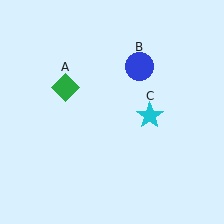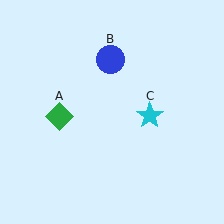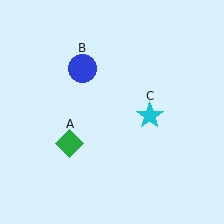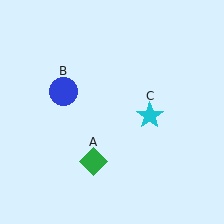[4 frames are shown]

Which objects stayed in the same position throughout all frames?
Cyan star (object C) remained stationary.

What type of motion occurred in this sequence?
The green diamond (object A), blue circle (object B) rotated counterclockwise around the center of the scene.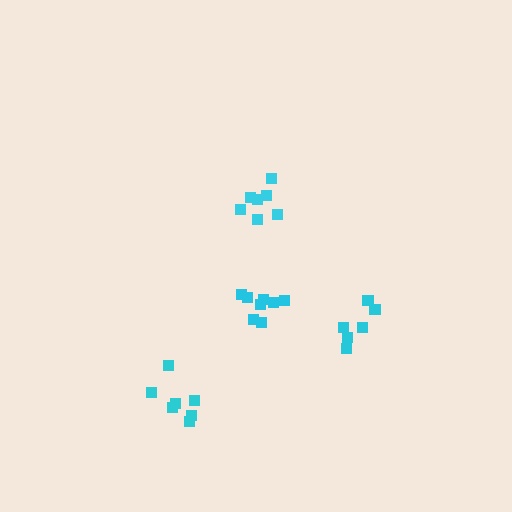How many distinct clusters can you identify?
There are 4 distinct clusters.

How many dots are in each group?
Group 1: 7 dots, Group 2: 6 dots, Group 3: 7 dots, Group 4: 8 dots (28 total).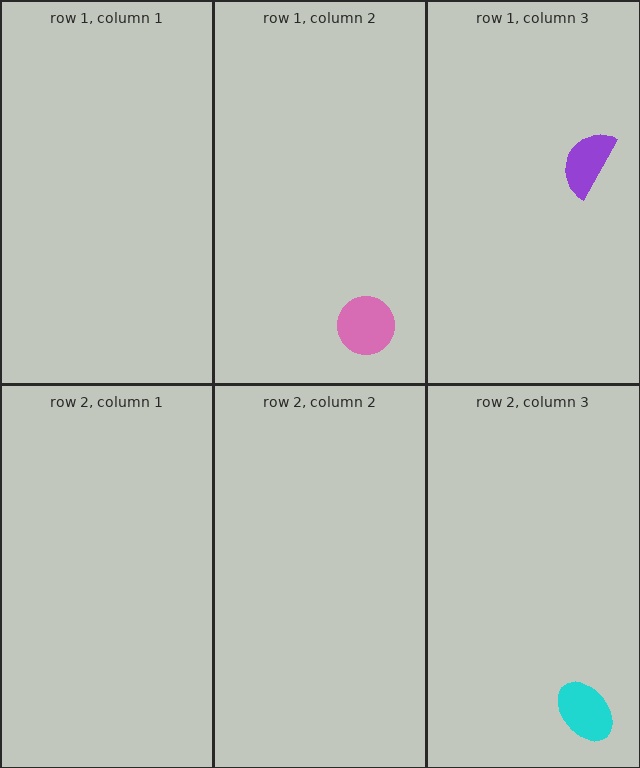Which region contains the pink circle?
The row 1, column 2 region.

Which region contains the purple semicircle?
The row 1, column 3 region.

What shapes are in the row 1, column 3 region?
The purple semicircle.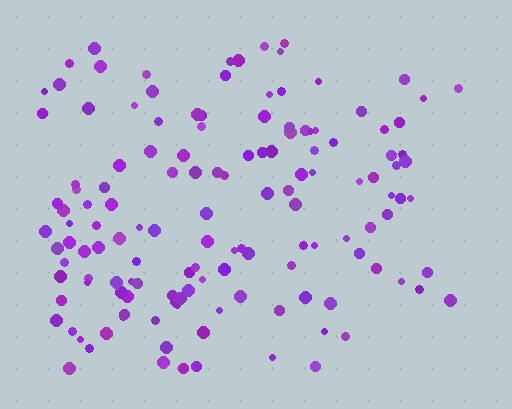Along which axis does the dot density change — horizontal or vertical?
Horizontal.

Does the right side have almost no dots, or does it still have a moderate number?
Still a moderate number, just noticeably fewer than the left.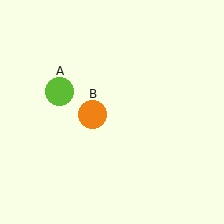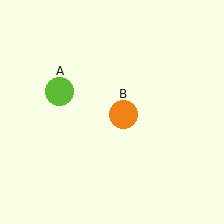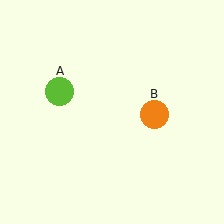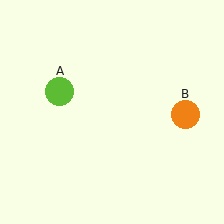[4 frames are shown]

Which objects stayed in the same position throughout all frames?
Lime circle (object A) remained stationary.